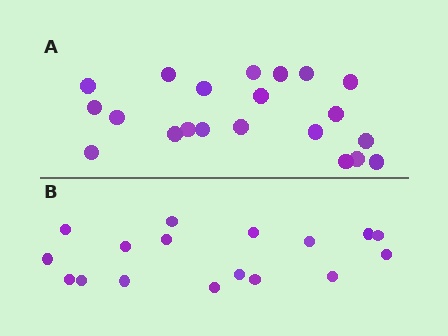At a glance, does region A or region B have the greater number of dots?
Region A (the top region) has more dots.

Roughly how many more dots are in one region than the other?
Region A has about 4 more dots than region B.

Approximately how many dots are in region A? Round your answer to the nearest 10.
About 20 dots. (The exact count is 21, which rounds to 20.)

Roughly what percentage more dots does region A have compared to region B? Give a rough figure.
About 25% more.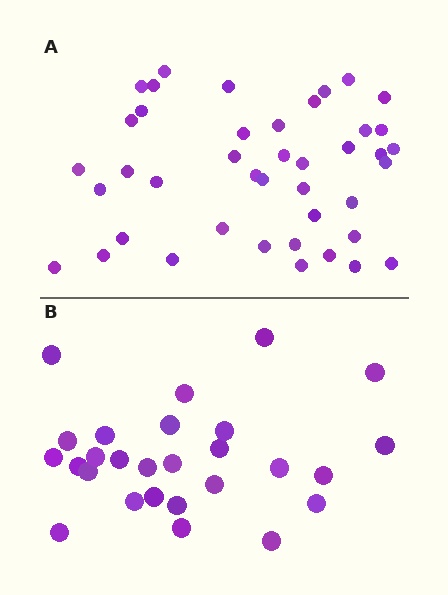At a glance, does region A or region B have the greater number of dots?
Region A (the top region) has more dots.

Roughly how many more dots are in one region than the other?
Region A has approximately 15 more dots than region B.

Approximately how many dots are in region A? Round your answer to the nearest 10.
About 40 dots. (The exact count is 42, which rounds to 40.)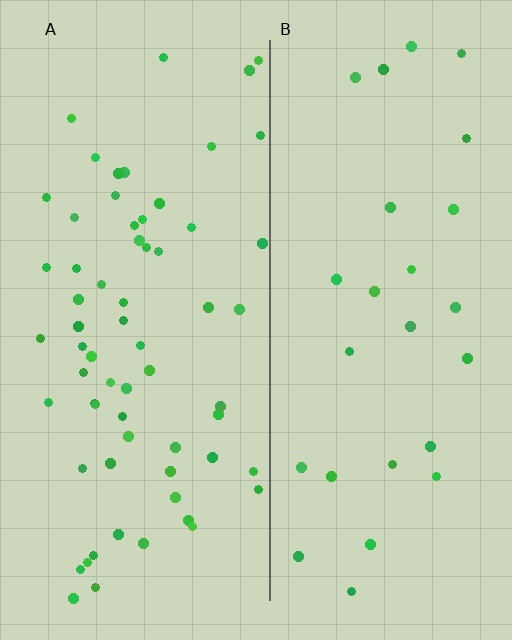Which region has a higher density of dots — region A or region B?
A (the left).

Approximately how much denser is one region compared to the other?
Approximately 2.4× — region A over region B.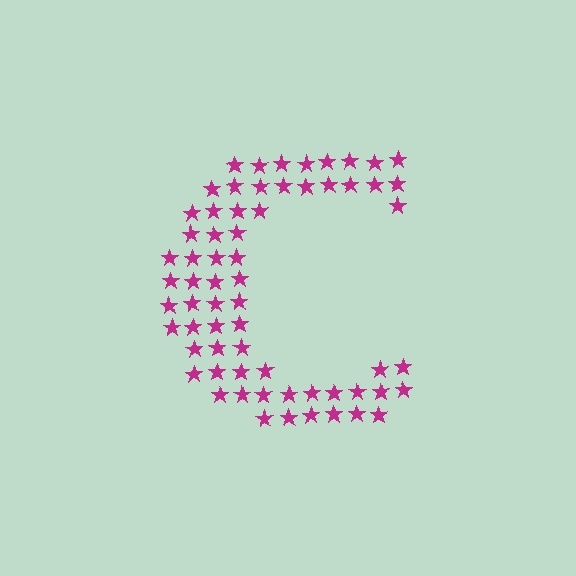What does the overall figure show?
The overall figure shows the letter C.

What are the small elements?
The small elements are stars.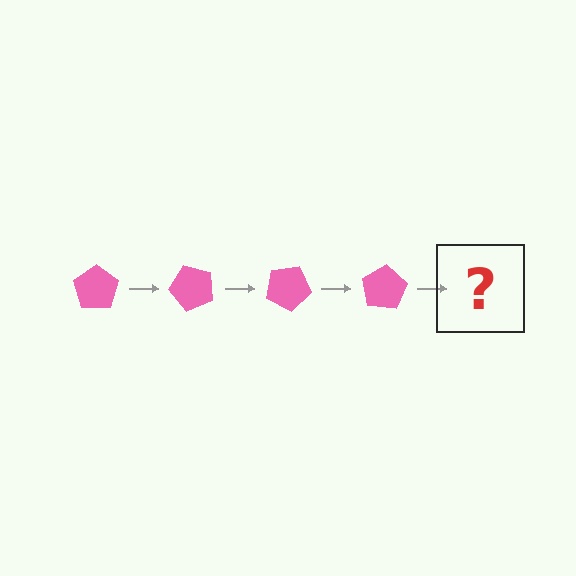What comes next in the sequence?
The next element should be a pink pentagon rotated 200 degrees.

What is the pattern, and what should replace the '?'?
The pattern is that the pentagon rotates 50 degrees each step. The '?' should be a pink pentagon rotated 200 degrees.